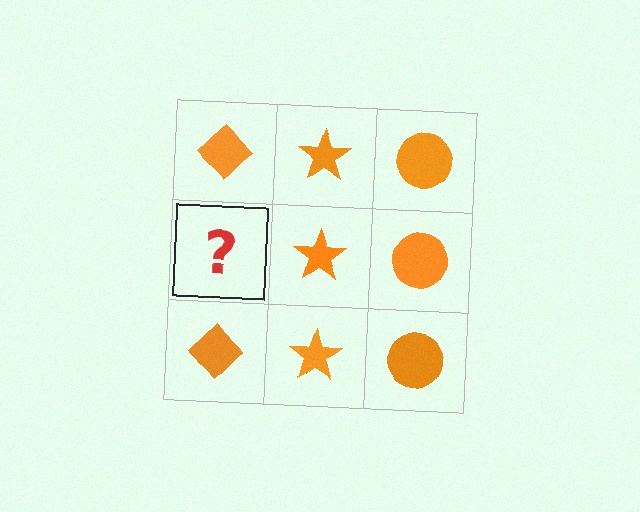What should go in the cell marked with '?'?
The missing cell should contain an orange diamond.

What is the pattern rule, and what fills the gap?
The rule is that each column has a consistent shape. The gap should be filled with an orange diamond.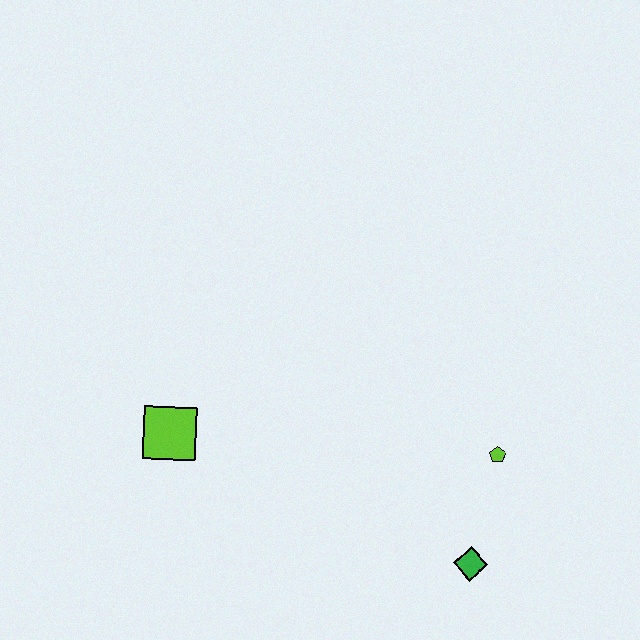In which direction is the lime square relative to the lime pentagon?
The lime square is to the left of the lime pentagon.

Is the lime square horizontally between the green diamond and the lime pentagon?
No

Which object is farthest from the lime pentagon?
The lime square is farthest from the lime pentagon.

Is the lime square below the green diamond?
No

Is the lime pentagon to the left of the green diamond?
No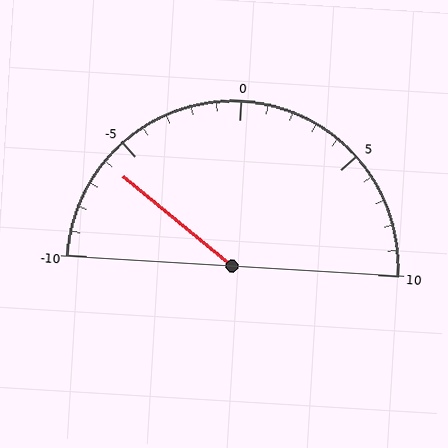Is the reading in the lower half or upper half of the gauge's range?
The reading is in the lower half of the range (-10 to 10).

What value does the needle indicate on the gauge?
The needle indicates approximately -6.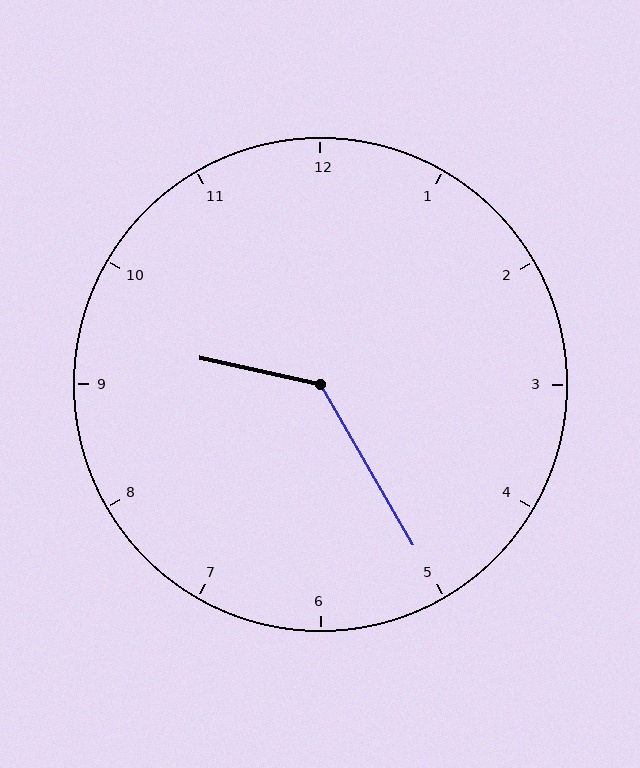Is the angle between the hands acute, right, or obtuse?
It is obtuse.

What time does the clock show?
9:25.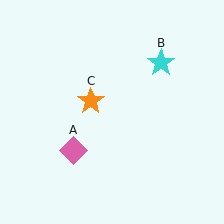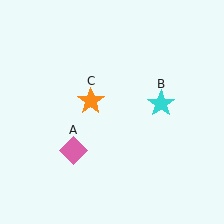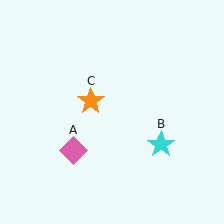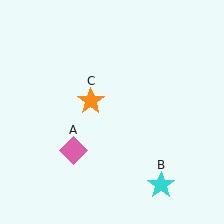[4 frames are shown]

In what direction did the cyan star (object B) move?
The cyan star (object B) moved down.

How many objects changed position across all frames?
1 object changed position: cyan star (object B).